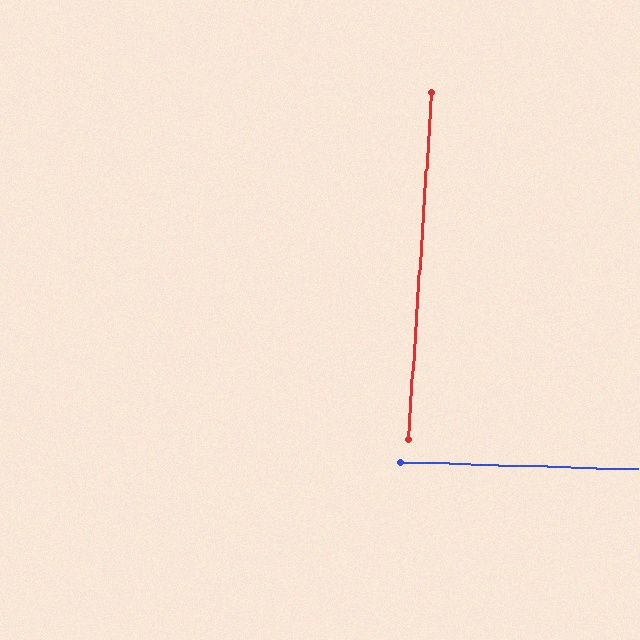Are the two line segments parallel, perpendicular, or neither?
Perpendicular — they meet at approximately 88°.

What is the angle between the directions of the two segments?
Approximately 88 degrees.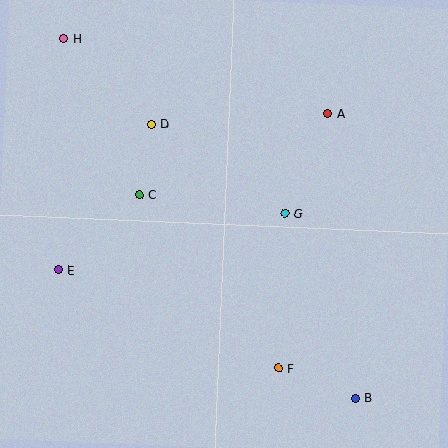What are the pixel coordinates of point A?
Point A is at (327, 114).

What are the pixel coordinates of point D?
Point D is at (152, 124).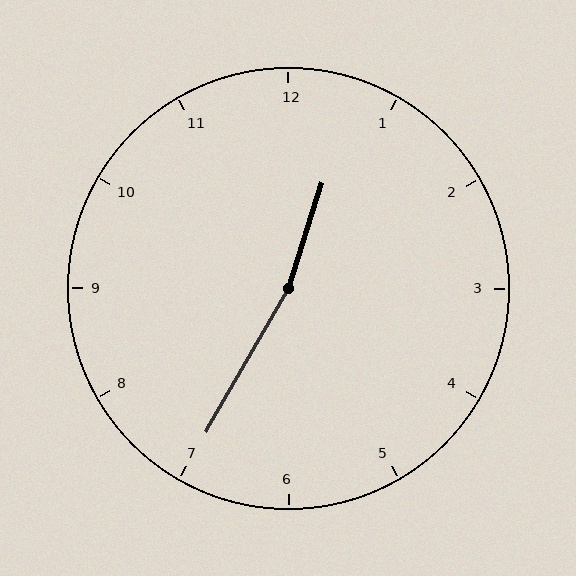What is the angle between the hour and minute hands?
Approximately 168 degrees.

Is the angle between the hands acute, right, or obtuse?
It is obtuse.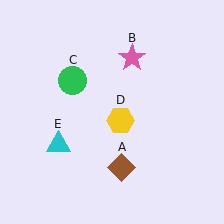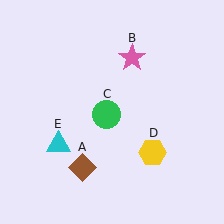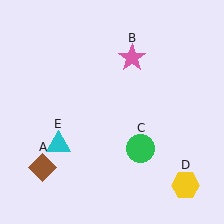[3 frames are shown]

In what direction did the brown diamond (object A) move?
The brown diamond (object A) moved left.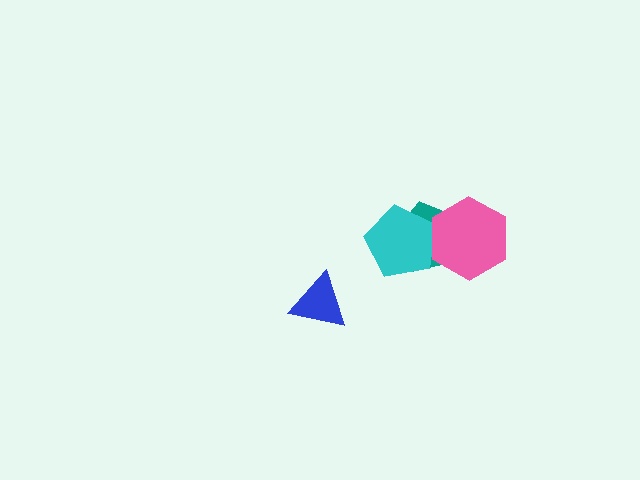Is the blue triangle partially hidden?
No, no other shape covers it.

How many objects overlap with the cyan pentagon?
2 objects overlap with the cyan pentagon.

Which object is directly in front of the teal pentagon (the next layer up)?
The cyan pentagon is directly in front of the teal pentagon.